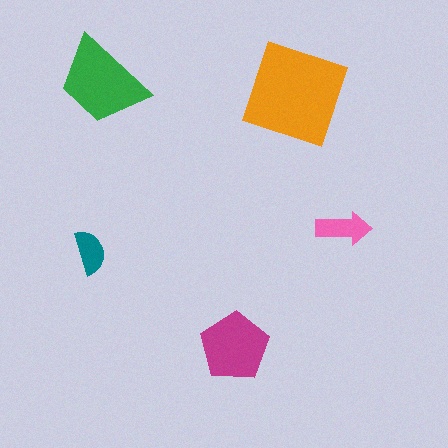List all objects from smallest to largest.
The teal semicircle, the pink arrow, the magenta pentagon, the green trapezoid, the orange square.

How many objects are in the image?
There are 5 objects in the image.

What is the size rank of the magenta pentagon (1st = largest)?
3rd.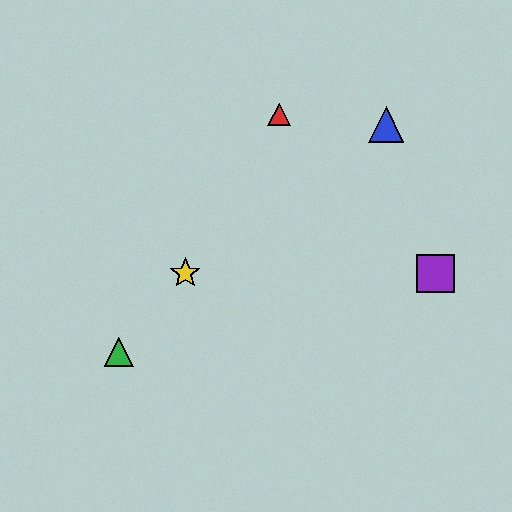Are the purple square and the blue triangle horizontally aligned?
No, the purple square is at y≈273 and the blue triangle is at y≈125.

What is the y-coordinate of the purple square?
The purple square is at y≈273.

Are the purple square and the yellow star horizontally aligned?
Yes, both are at y≈273.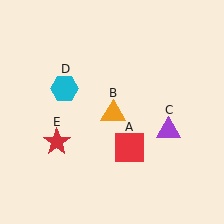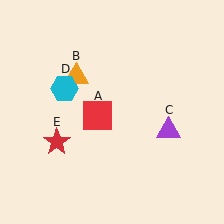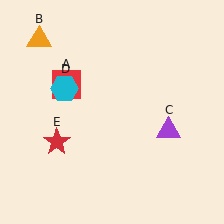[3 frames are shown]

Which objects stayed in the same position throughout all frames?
Purple triangle (object C) and cyan hexagon (object D) and red star (object E) remained stationary.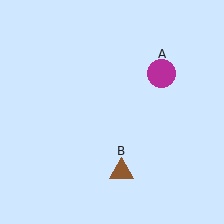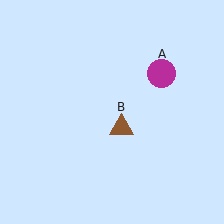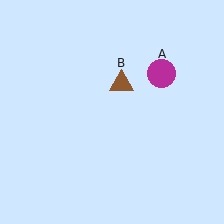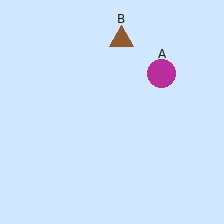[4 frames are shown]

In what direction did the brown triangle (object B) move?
The brown triangle (object B) moved up.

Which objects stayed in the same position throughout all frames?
Magenta circle (object A) remained stationary.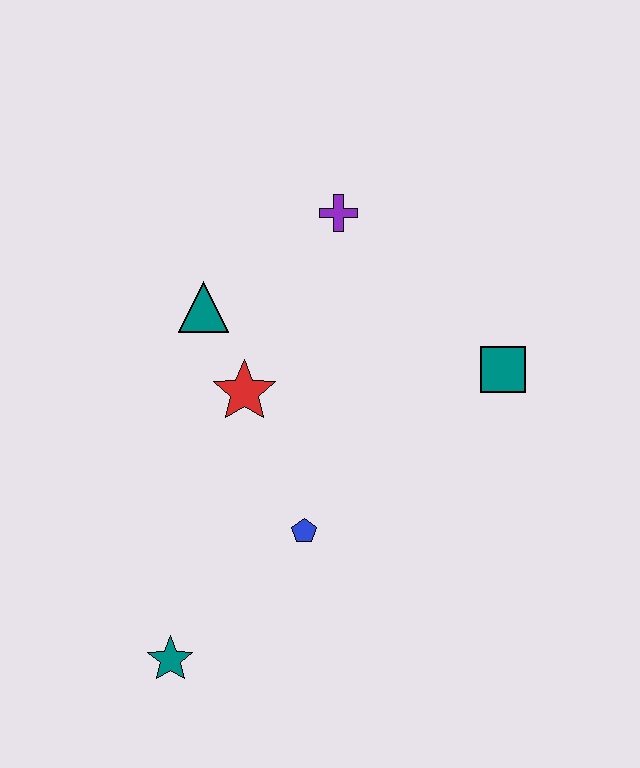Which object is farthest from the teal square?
The teal star is farthest from the teal square.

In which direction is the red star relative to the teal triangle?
The red star is below the teal triangle.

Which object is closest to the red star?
The teal triangle is closest to the red star.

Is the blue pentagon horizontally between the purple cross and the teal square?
No